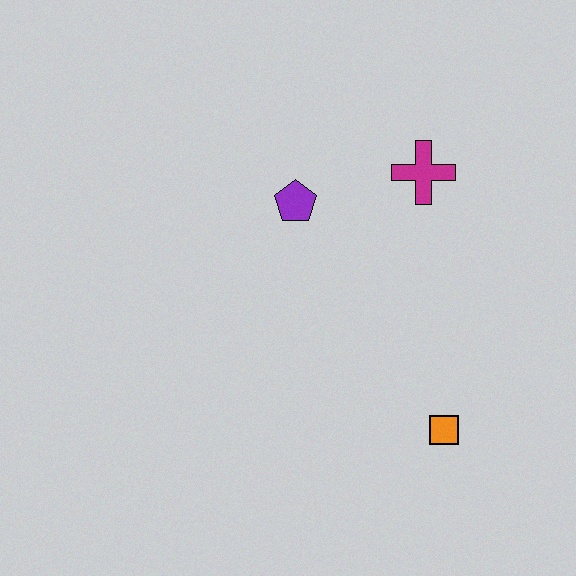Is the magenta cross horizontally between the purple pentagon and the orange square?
Yes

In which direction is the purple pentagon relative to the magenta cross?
The purple pentagon is to the left of the magenta cross.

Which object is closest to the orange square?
The magenta cross is closest to the orange square.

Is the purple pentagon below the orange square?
No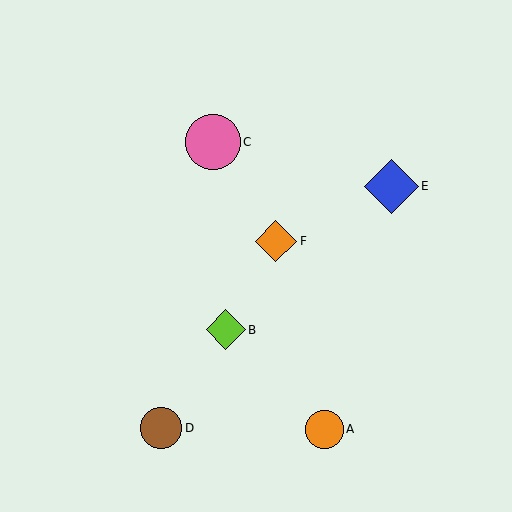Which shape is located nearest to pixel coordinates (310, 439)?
The orange circle (labeled A) at (324, 429) is nearest to that location.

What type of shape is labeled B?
Shape B is a lime diamond.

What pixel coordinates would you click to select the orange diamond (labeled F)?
Click at (276, 241) to select the orange diamond F.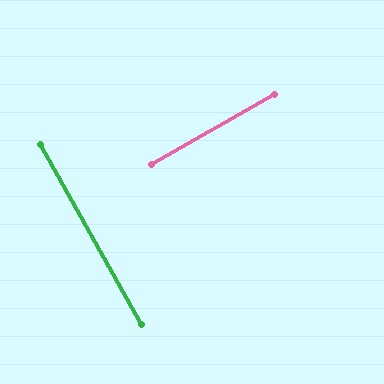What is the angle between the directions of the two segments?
Approximately 90 degrees.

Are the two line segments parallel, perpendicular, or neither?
Perpendicular — they meet at approximately 90°.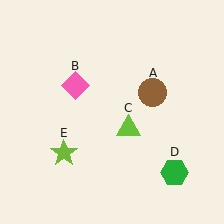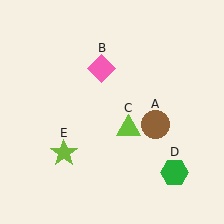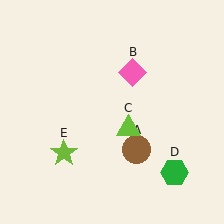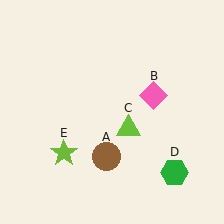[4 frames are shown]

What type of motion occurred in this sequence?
The brown circle (object A), pink diamond (object B) rotated clockwise around the center of the scene.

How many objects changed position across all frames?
2 objects changed position: brown circle (object A), pink diamond (object B).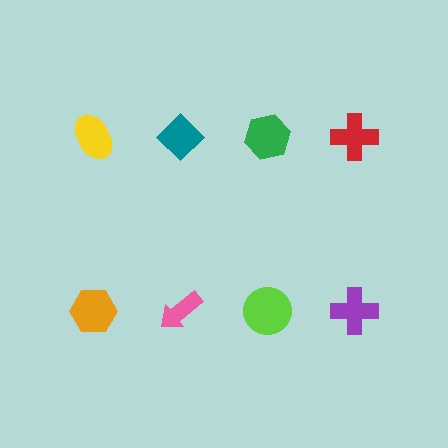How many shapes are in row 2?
4 shapes.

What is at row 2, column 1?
An orange hexagon.